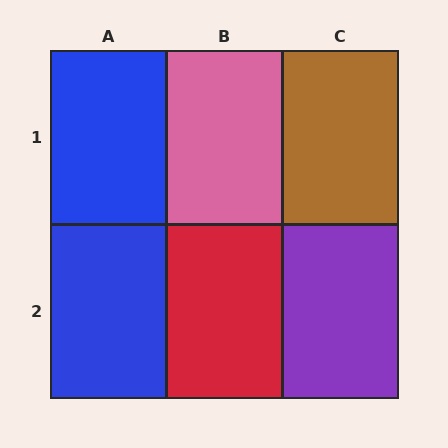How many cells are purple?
1 cell is purple.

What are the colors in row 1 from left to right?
Blue, pink, brown.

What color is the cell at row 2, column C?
Purple.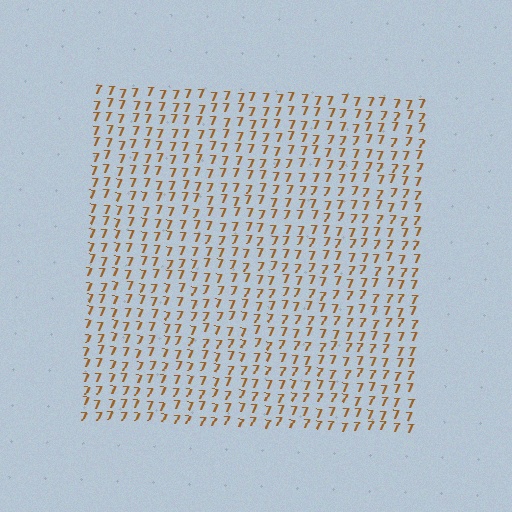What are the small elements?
The small elements are digit 7's.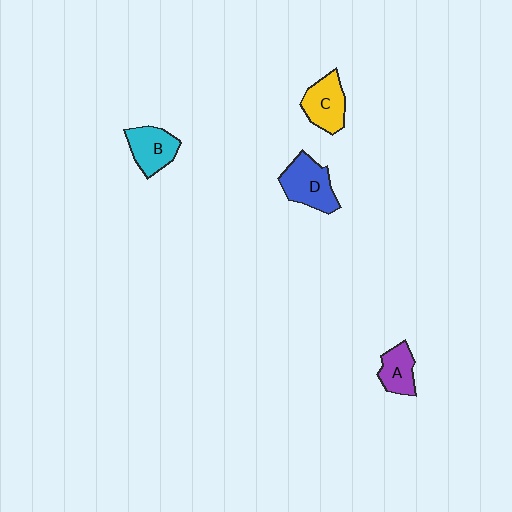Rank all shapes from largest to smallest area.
From largest to smallest: D (blue), C (yellow), B (cyan), A (purple).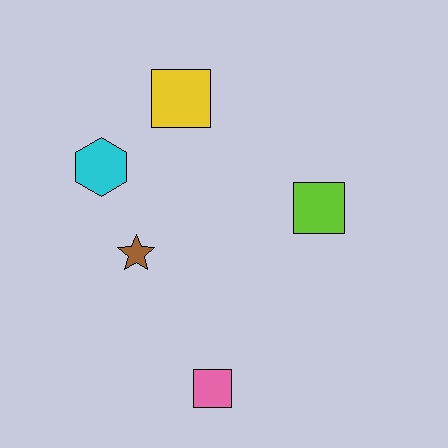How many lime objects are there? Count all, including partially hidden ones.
There is 1 lime object.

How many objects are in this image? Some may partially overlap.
There are 5 objects.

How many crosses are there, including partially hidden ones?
There are no crosses.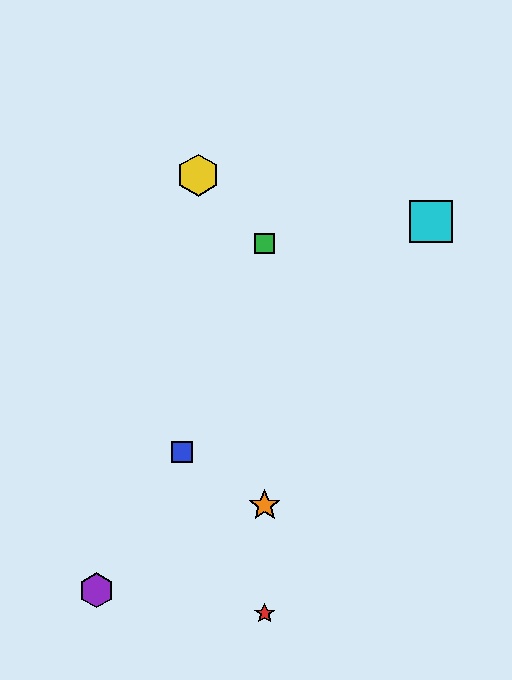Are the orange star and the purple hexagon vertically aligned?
No, the orange star is at x≈265 and the purple hexagon is at x≈97.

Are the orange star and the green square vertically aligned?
Yes, both are at x≈265.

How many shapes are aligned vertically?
3 shapes (the red star, the green square, the orange star) are aligned vertically.